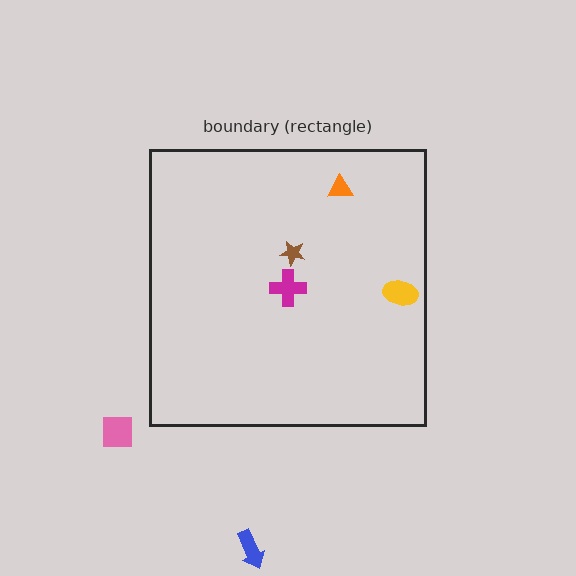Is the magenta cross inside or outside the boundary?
Inside.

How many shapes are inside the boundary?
4 inside, 2 outside.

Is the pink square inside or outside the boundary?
Outside.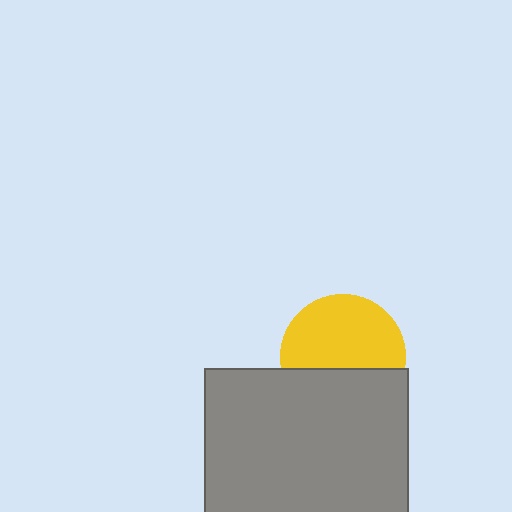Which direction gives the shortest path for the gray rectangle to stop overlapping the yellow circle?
Moving down gives the shortest separation.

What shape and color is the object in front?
The object in front is a gray rectangle.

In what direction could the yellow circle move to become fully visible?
The yellow circle could move up. That would shift it out from behind the gray rectangle entirely.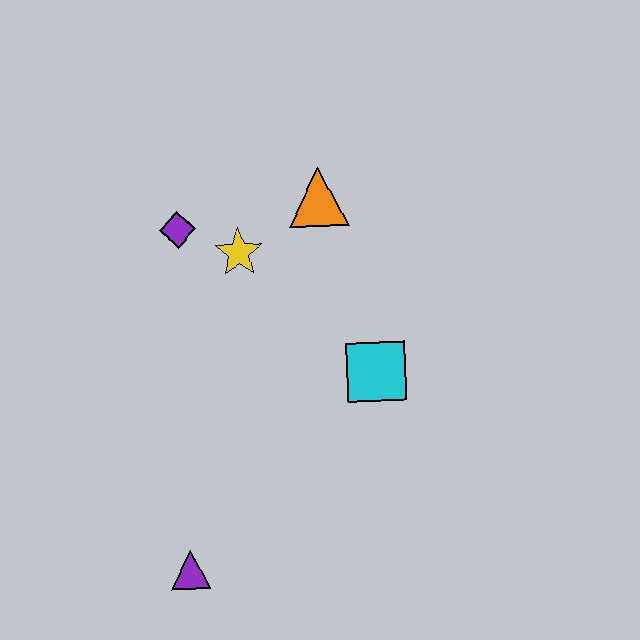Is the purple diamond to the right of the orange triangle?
No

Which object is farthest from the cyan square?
The purple triangle is farthest from the cyan square.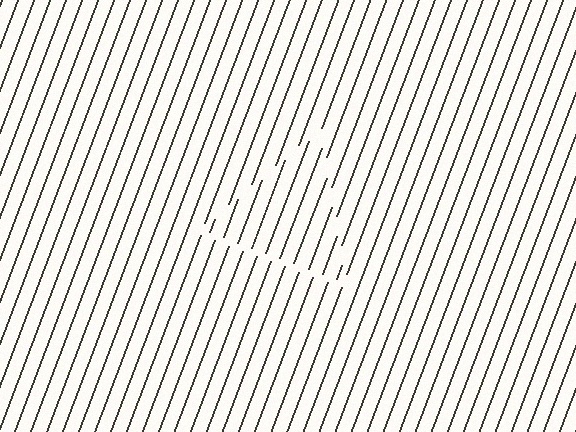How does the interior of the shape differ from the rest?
The interior of the shape contains the same grating, shifted by half a period — the contour is defined by the phase discontinuity where line-ends from the inner and outer gratings abut.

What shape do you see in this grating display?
An illusory triangle. The interior of the shape contains the same grating, shifted by half a period — the contour is defined by the phase discontinuity where line-ends from the inner and outer gratings abut.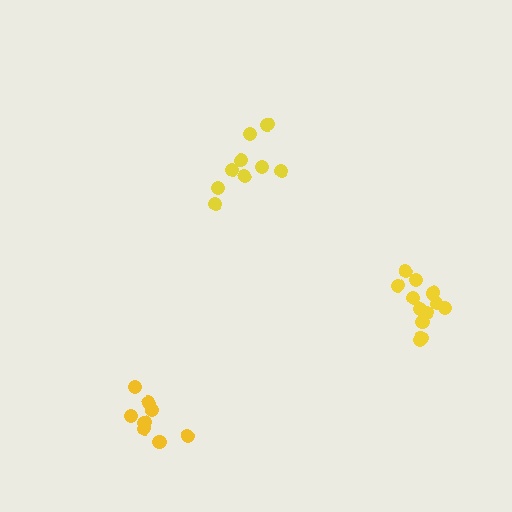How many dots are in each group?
Group 1: 9 dots, Group 2: 12 dots, Group 3: 8 dots (29 total).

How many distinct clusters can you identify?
There are 3 distinct clusters.